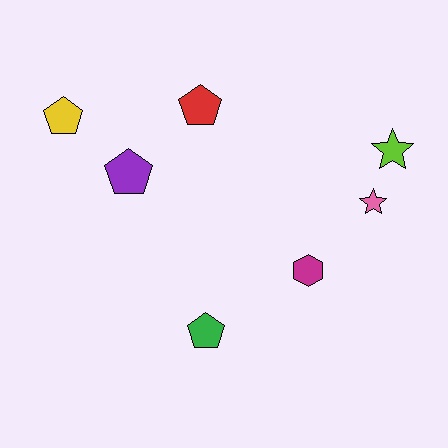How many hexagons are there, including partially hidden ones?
There is 1 hexagon.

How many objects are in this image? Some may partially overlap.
There are 7 objects.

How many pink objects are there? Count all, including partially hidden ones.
There is 1 pink object.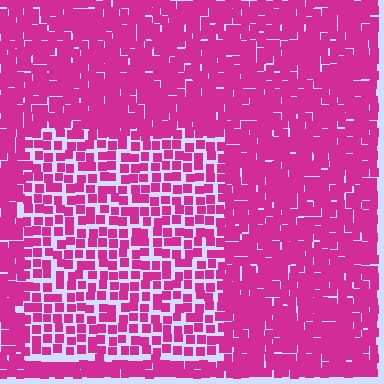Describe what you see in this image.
The image contains small magenta elements arranged at two different densities. A rectangle-shaped region is visible where the elements are less densely packed than the surrounding area.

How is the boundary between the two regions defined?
The boundary is defined by a change in element density (approximately 1.8x ratio). All elements are the same color, size, and shape.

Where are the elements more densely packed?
The elements are more densely packed outside the rectangle boundary.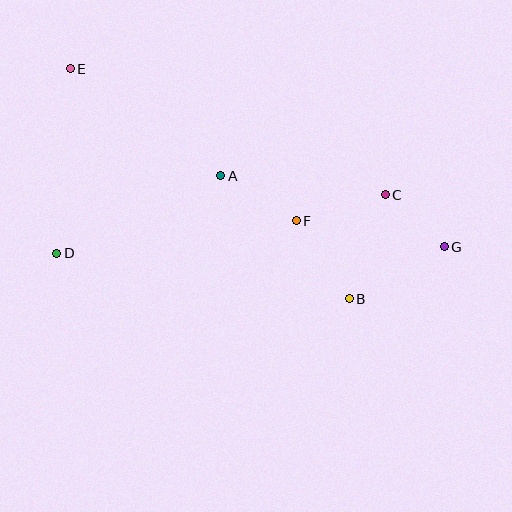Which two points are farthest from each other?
Points E and G are farthest from each other.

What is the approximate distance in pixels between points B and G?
The distance between B and G is approximately 108 pixels.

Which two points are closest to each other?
Points C and G are closest to each other.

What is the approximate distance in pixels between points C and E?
The distance between C and E is approximately 340 pixels.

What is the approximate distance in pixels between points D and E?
The distance between D and E is approximately 185 pixels.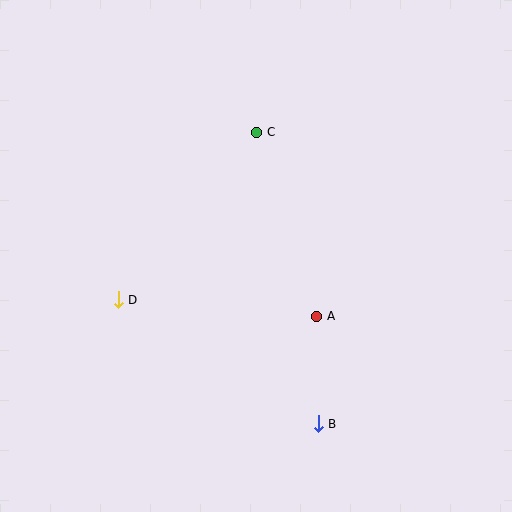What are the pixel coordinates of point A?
Point A is at (317, 316).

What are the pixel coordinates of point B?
Point B is at (318, 424).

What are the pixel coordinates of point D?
Point D is at (118, 300).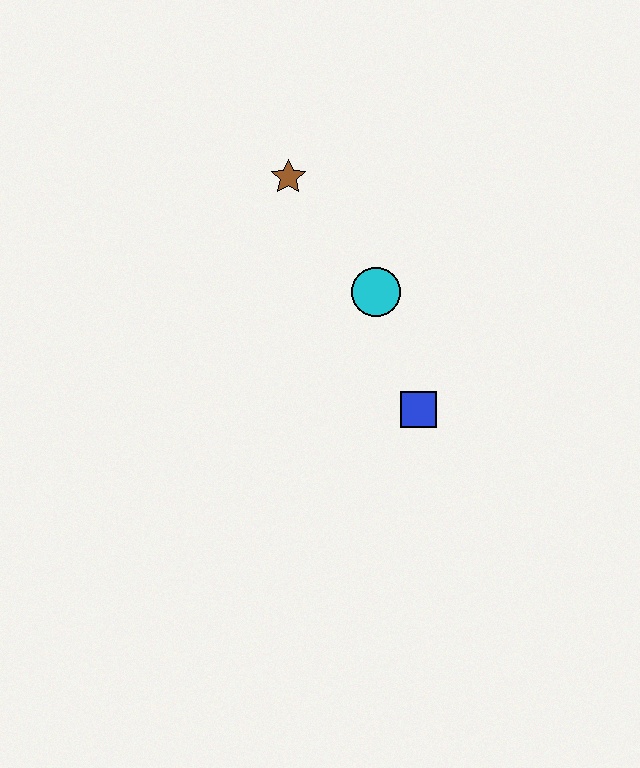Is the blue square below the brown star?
Yes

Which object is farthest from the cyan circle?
The brown star is farthest from the cyan circle.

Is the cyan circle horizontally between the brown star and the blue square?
Yes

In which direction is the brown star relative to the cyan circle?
The brown star is above the cyan circle.